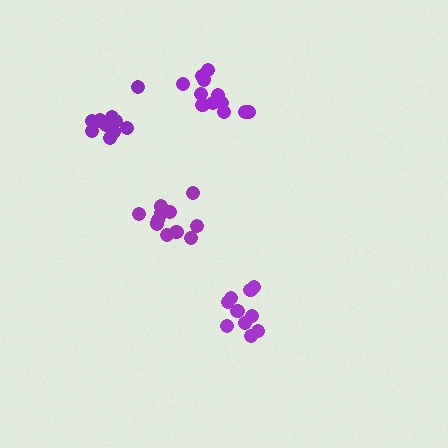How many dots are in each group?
Group 1: 11 dots, Group 2: 11 dots, Group 3: 10 dots, Group 4: 12 dots (44 total).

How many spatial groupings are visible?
There are 4 spatial groupings.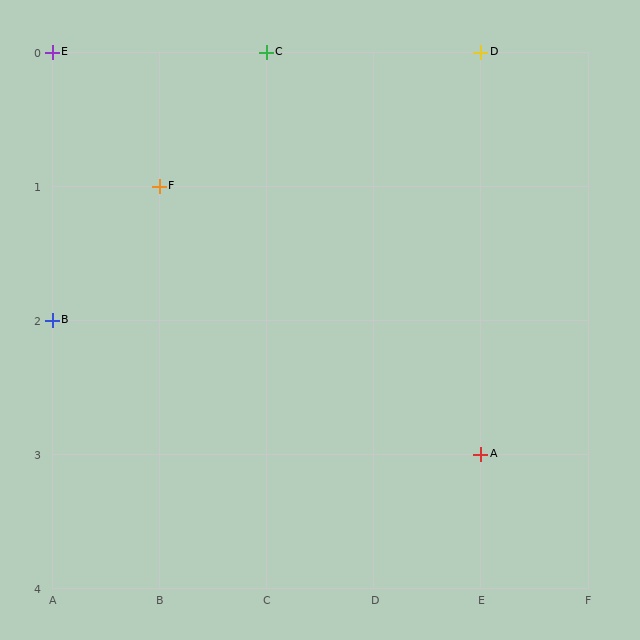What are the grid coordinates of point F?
Point F is at grid coordinates (B, 1).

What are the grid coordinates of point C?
Point C is at grid coordinates (C, 0).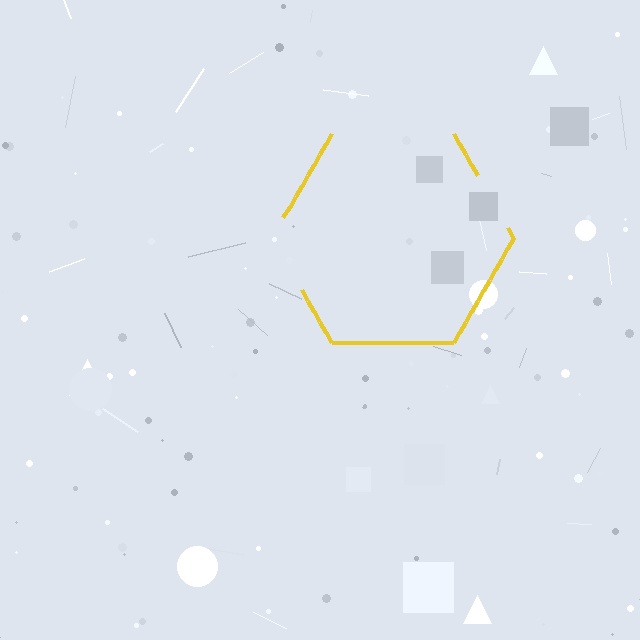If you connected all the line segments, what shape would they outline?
They would outline a hexagon.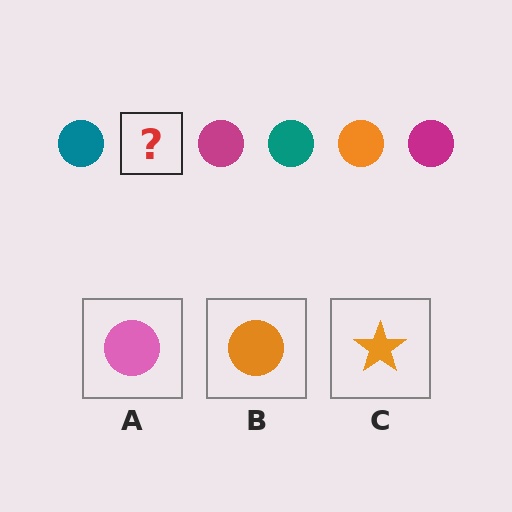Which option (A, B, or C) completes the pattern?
B.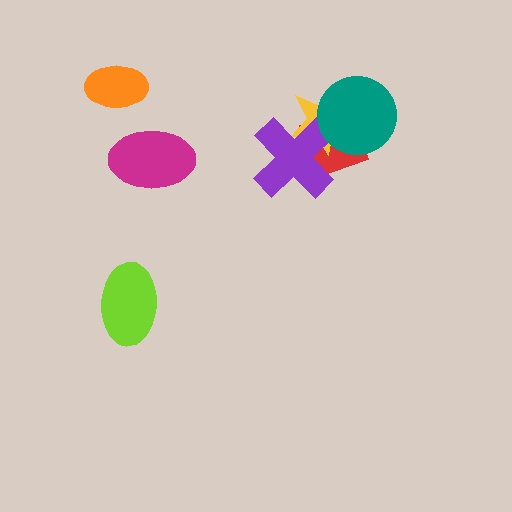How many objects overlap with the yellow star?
3 objects overlap with the yellow star.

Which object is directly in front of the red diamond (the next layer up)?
The yellow star is directly in front of the red diamond.